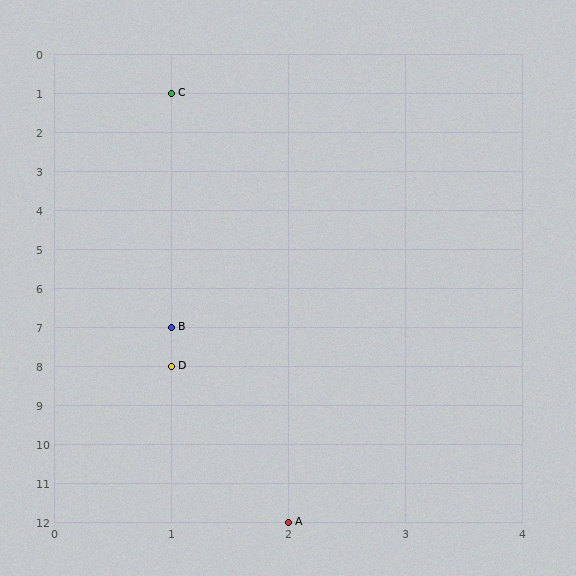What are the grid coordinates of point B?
Point B is at grid coordinates (1, 7).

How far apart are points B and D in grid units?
Points B and D are 1 row apart.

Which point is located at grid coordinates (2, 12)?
Point A is at (2, 12).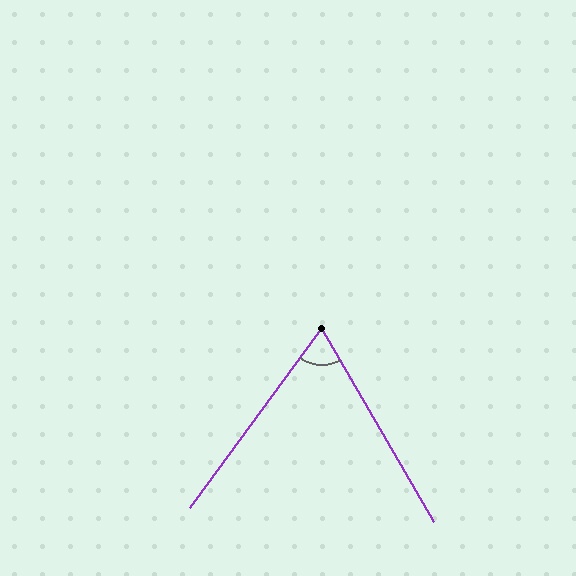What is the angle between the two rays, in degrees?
Approximately 66 degrees.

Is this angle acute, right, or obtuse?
It is acute.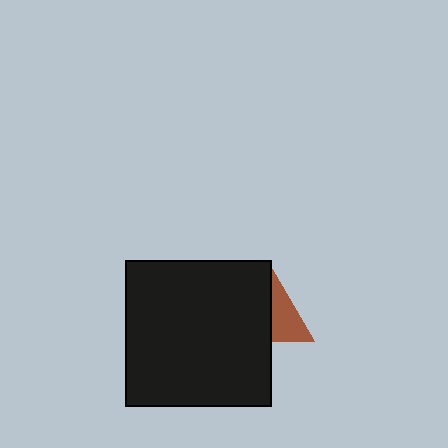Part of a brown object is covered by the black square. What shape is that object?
It is a triangle.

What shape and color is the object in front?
The object in front is a black square.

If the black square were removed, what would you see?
You would see the complete brown triangle.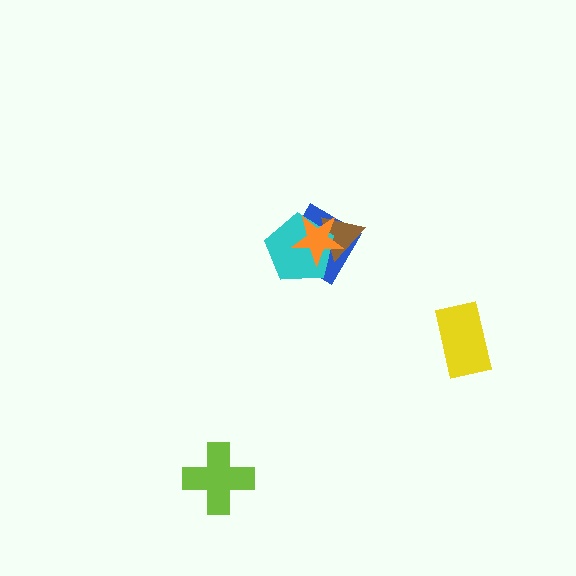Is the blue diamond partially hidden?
Yes, it is partially covered by another shape.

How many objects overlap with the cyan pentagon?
3 objects overlap with the cyan pentagon.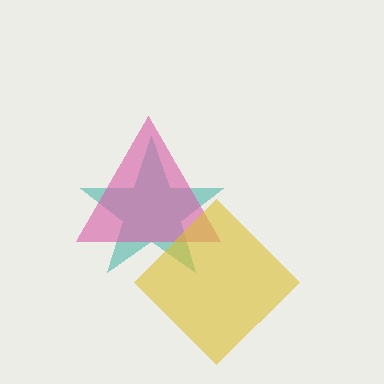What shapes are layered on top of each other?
The layered shapes are: a teal star, a pink triangle, a yellow diamond.